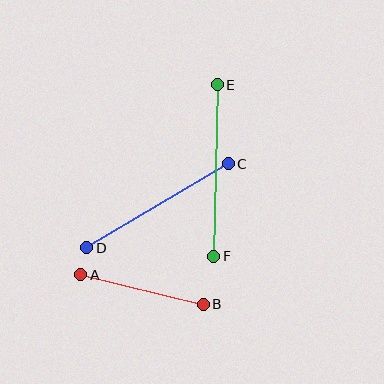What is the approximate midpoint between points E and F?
The midpoint is at approximately (215, 170) pixels.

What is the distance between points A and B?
The distance is approximately 126 pixels.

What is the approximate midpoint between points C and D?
The midpoint is at approximately (158, 206) pixels.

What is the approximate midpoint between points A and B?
The midpoint is at approximately (142, 289) pixels.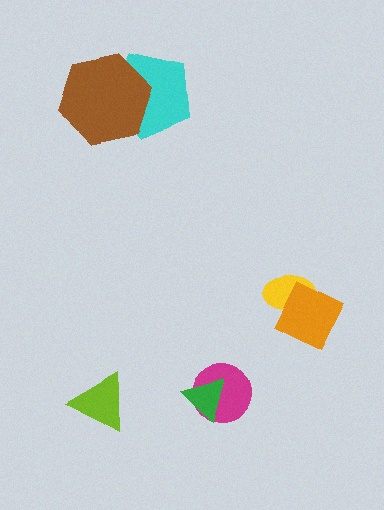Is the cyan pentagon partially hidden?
Yes, it is partially covered by another shape.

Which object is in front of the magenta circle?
The green triangle is in front of the magenta circle.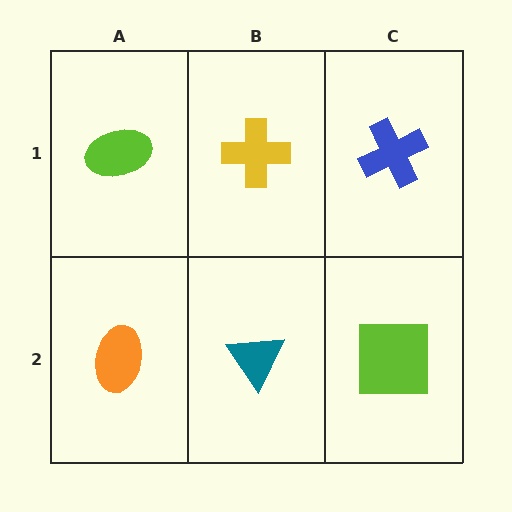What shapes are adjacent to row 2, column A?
A lime ellipse (row 1, column A), a teal triangle (row 2, column B).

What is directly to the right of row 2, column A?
A teal triangle.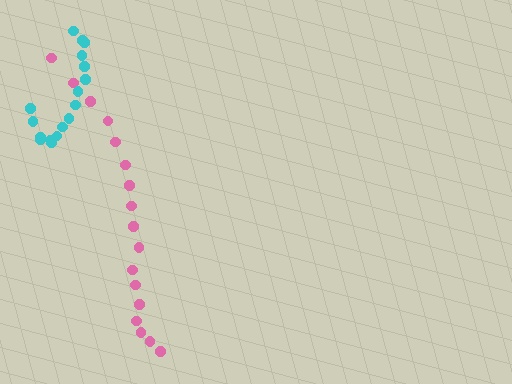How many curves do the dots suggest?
There are 2 distinct paths.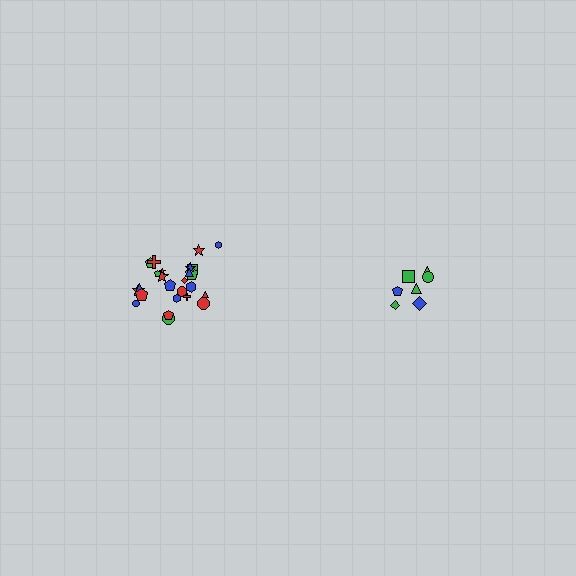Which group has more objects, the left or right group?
The left group.